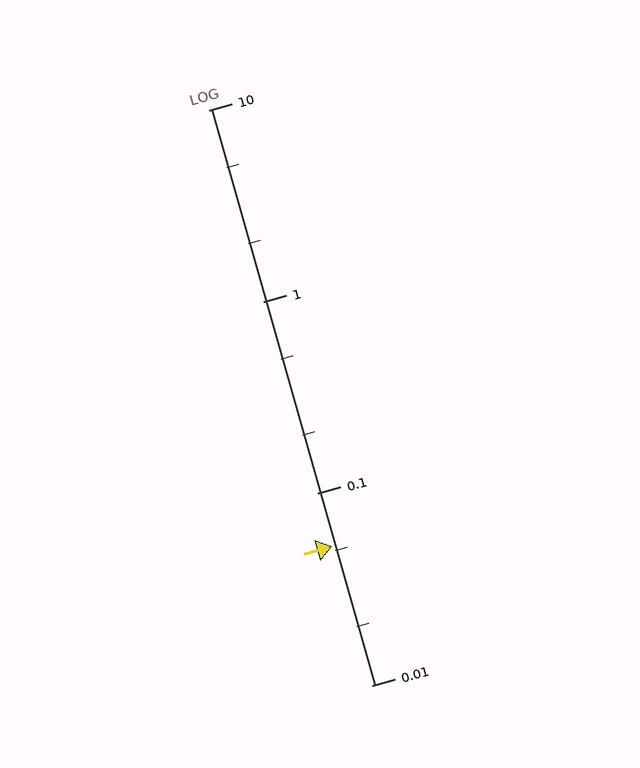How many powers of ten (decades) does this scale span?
The scale spans 3 decades, from 0.01 to 10.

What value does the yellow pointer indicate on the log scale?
The pointer indicates approximately 0.053.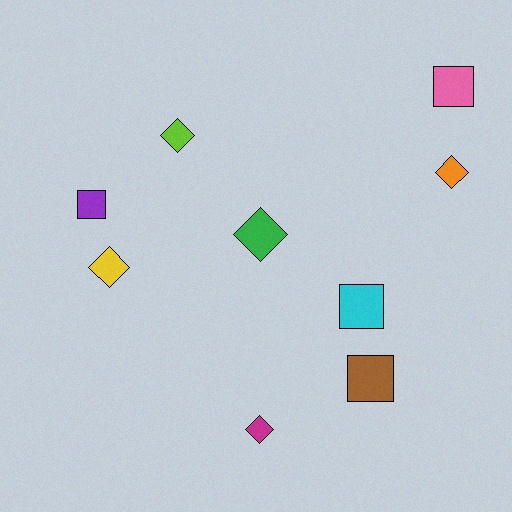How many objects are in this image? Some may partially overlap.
There are 9 objects.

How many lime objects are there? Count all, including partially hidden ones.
There is 1 lime object.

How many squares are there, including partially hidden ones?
There are 4 squares.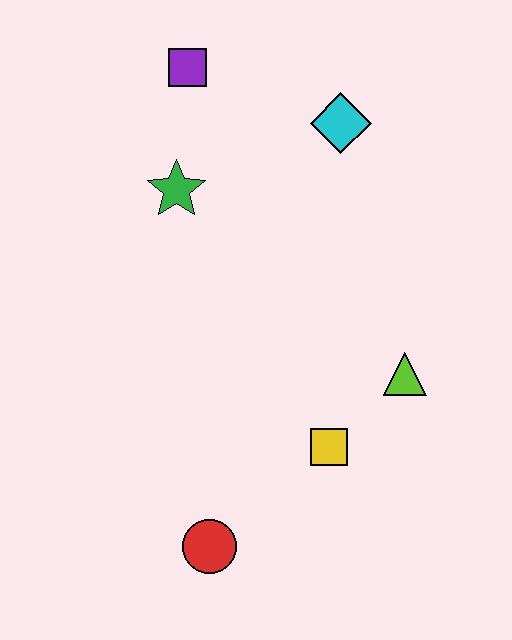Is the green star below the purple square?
Yes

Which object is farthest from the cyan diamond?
The red circle is farthest from the cyan diamond.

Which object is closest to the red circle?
The yellow square is closest to the red circle.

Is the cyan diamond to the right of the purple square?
Yes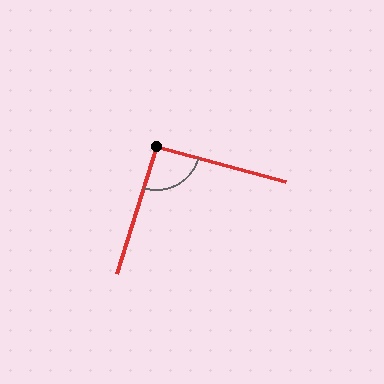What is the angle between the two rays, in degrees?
Approximately 92 degrees.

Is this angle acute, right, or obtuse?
It is approximately a right angle.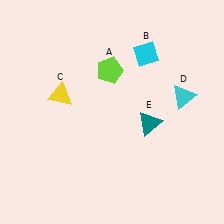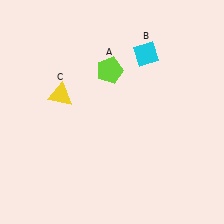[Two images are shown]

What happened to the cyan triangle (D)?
The cyan triangle (D) was removed in Image 2. It was in the top-right area of Image 1.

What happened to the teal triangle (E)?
The teal triangle (E) was removed in Image 2. It was in the bottom-right area of Image 1.